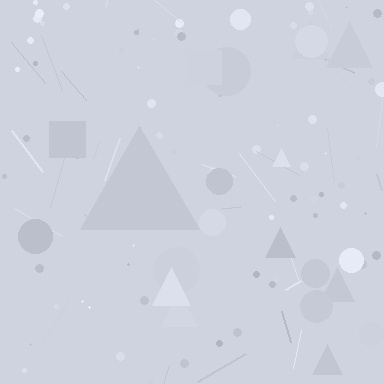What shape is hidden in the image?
A triangle is hidden in the image.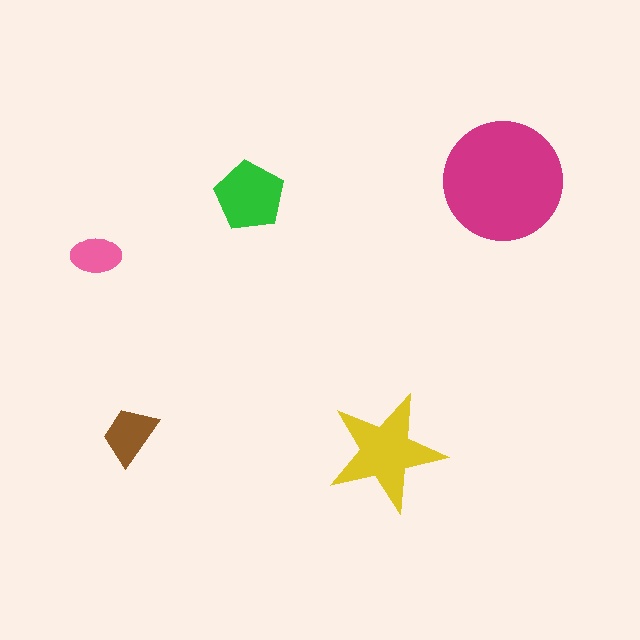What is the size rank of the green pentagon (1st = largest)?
3rd.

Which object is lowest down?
The yellow star is bottommost.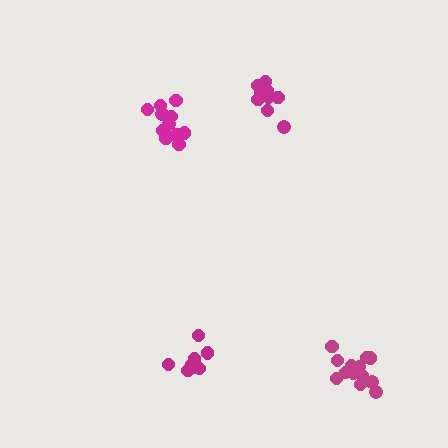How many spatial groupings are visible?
There are 4 spatial groupings.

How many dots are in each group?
Group 1: 14 dots, Group 2: 13 dots, Group 3: 8 dots, Group 4: 9 dots (44 total).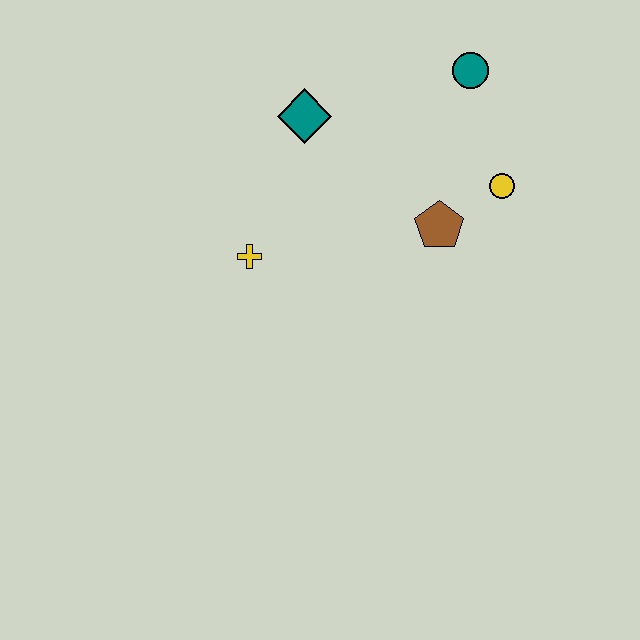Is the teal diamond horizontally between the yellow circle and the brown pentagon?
No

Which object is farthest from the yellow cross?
The teal circle is farthest from the yellow cross.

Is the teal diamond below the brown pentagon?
No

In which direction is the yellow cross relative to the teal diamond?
The yellow cross is below the teal diamond.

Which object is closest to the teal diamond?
The yellow cross is closest to the teal diamond.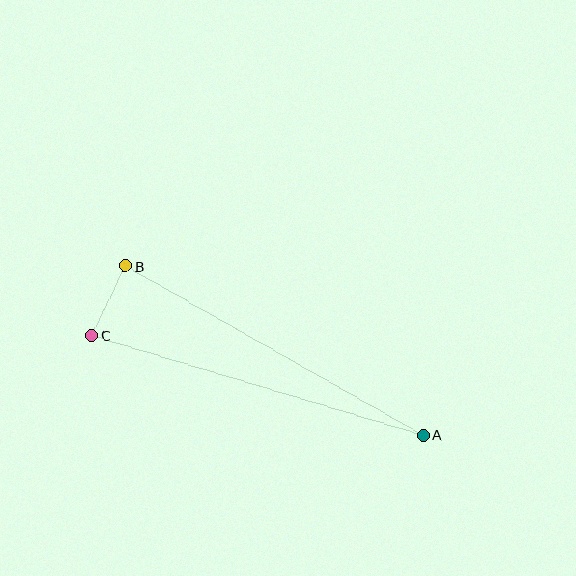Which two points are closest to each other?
Points B and C are closest to each other.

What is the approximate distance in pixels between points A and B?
The distance between A and B is approximately 342 pixels.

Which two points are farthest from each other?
Points A and C are farthest from each other.